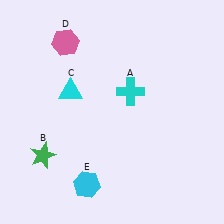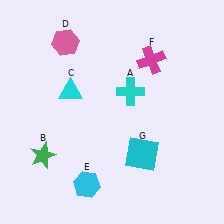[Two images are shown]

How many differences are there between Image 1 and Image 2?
There are 2 differences between the two images.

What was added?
A magenta cross (F), a cyan square (G) were added in Image 2.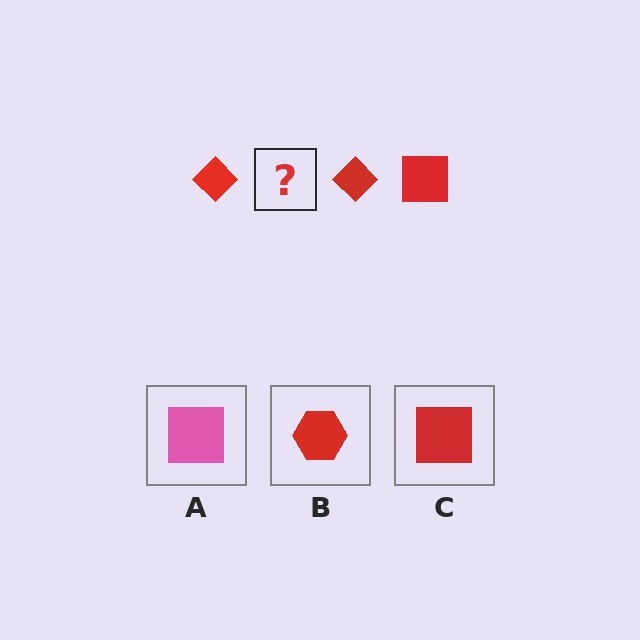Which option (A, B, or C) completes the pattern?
C.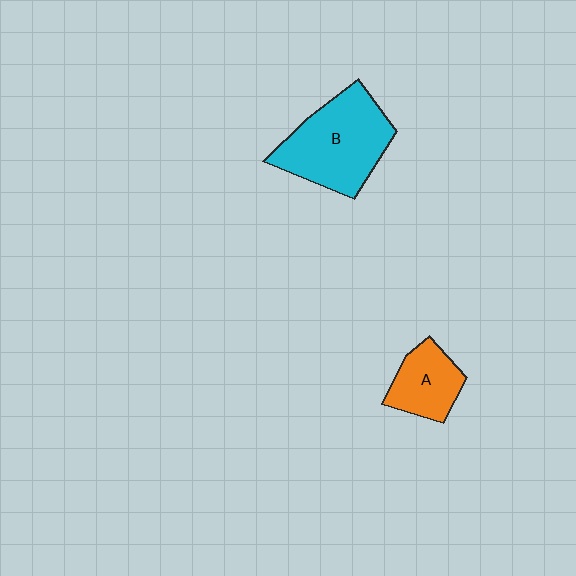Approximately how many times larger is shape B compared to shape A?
Approximately 1.9 times.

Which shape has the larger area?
Shape B (cyan).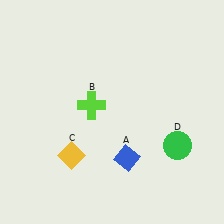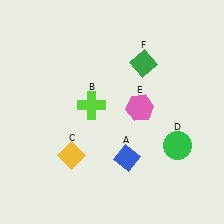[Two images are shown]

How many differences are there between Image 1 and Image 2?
There are 2 differences between the two images.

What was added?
A pink hexagon (E), a green diamond (F) were added in Image 2.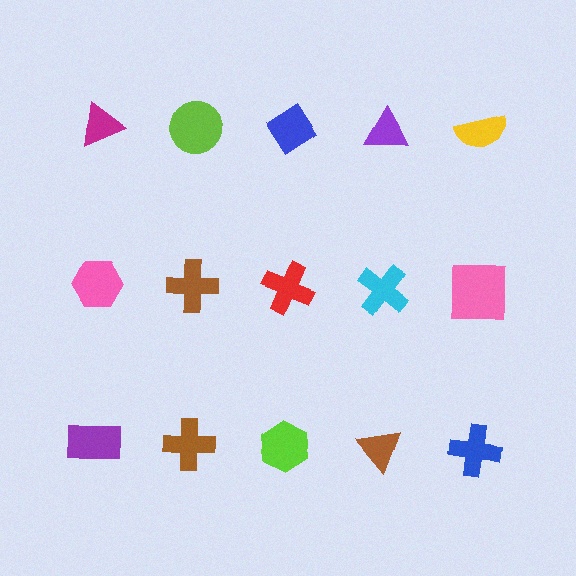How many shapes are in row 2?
5 shapes.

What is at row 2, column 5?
A pink square.